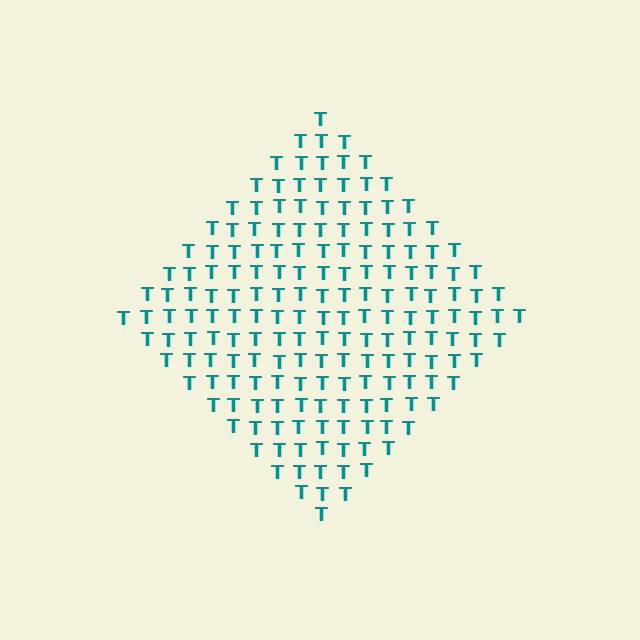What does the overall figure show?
The overall figure shows a diamond.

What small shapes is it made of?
It is made of small letter T's.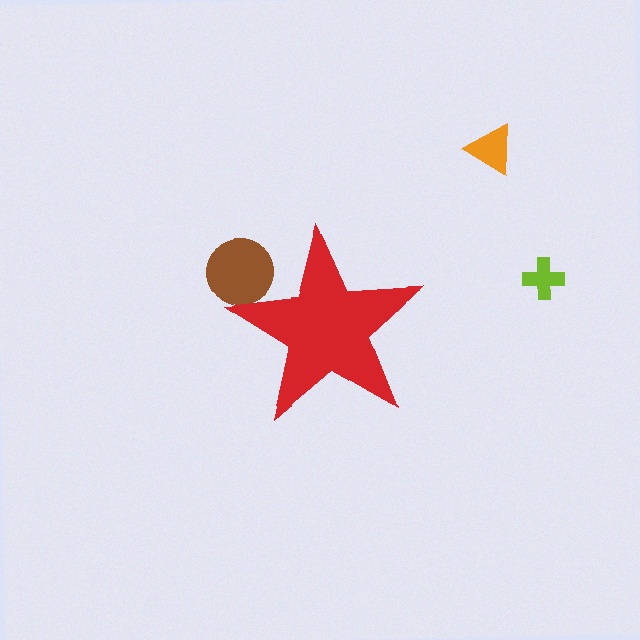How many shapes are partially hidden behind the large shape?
1 shape is partially hidden.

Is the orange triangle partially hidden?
No, the orange triangle is fully visible.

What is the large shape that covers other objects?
A red star.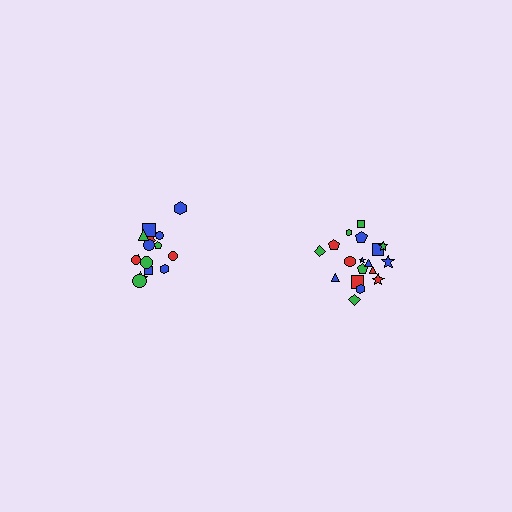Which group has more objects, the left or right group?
The right group.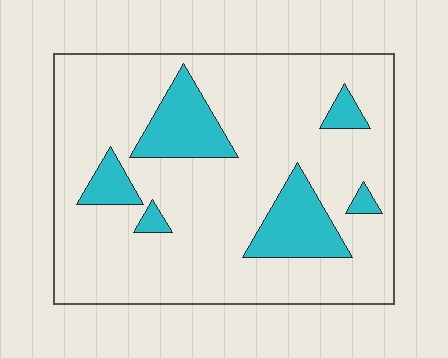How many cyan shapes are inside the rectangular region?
6.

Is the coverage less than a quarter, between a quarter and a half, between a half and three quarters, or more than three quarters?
Less than a quarter.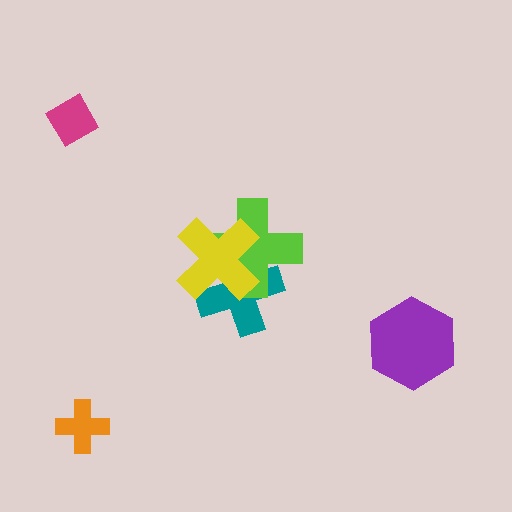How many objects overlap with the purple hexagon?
0 objects overlap with the purple hexagon.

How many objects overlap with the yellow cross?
2 objects overlap with the yellow cross.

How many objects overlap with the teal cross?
2 objects overlap with the teal cross.